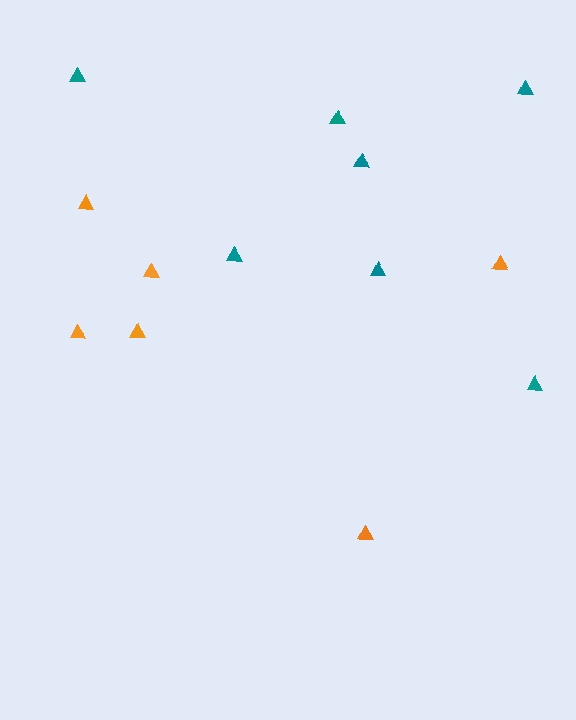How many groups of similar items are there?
There are 2 groups: one group of orange triangles (6) and one group of teal triangles (7).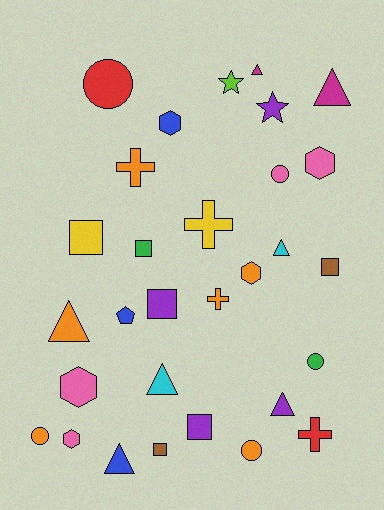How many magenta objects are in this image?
There are 2 magenta objects.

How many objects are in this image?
There are 30 objects.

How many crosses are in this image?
There are 4 crosses.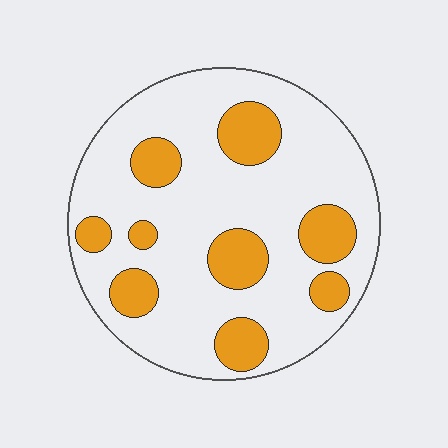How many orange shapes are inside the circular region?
9.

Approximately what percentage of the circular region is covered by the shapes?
Approximately 25%.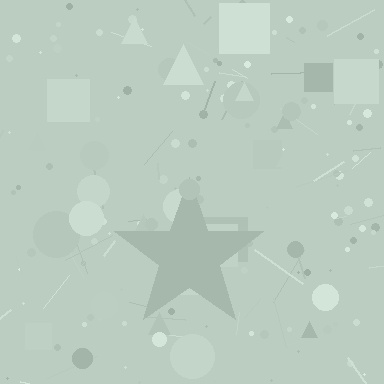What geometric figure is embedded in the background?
A star is embedded in the background.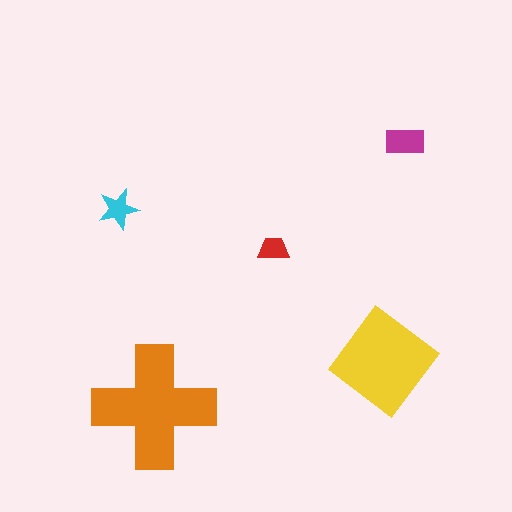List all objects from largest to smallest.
The orange cross, the yellow diamond, the magenta rectangle, the cyan star, the red trapezoid.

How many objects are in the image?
There are 5 objects in the image.